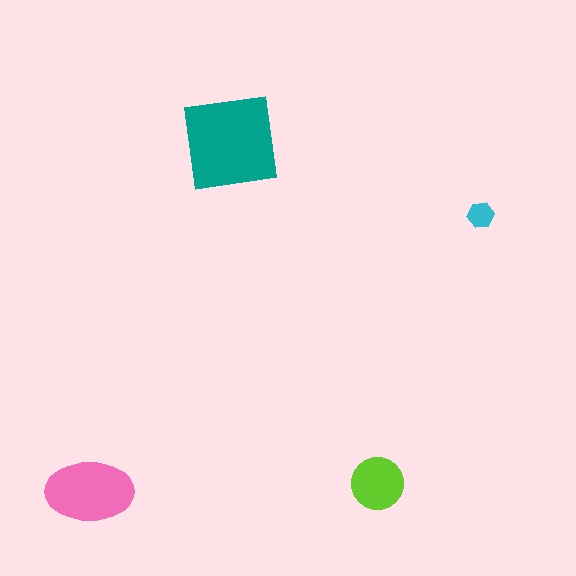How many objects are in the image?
There are 4 objects in the image.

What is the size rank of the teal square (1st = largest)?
1st.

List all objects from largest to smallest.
The teal square, the pink ellipse, the lime circle, the cyan hexagon.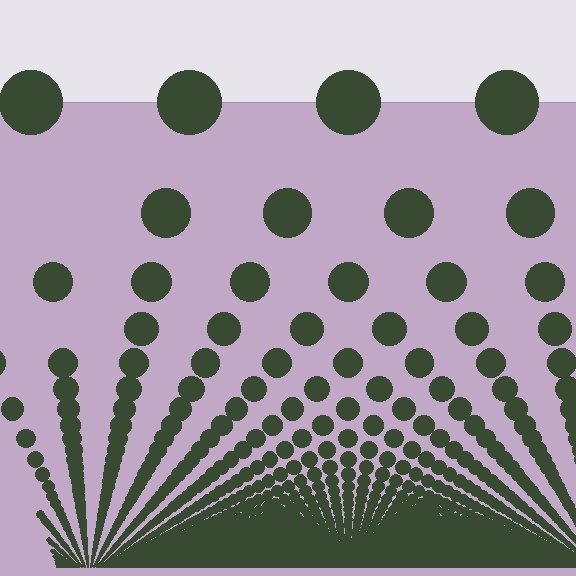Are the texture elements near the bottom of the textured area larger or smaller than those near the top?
Smaller. The gradient is inverted — elements near the bottom are smaller and denser.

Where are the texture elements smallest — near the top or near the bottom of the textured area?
Near the bottom.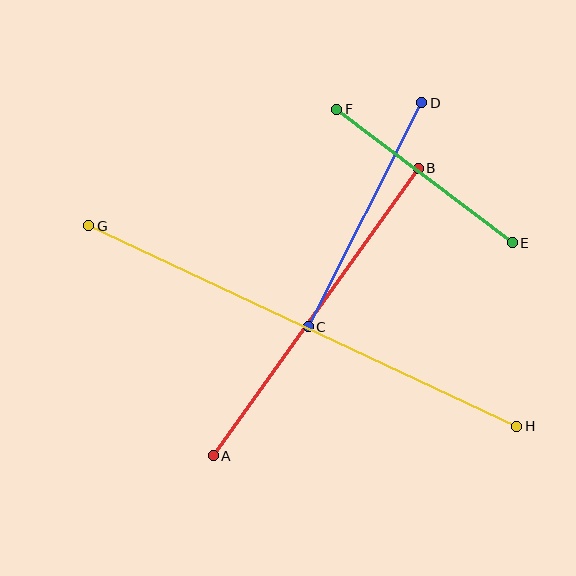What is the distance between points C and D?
The distance is approximately 251 pixels.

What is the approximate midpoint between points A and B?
The midpoint is at approximately (316, 312) pixels.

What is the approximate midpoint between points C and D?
The midpoint is at approximately (365, 215) pixels.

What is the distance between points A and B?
The distance is approximately 353 pixels.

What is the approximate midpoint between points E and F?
The midpoint is at approximately (424, 176) pixels.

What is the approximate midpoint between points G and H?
The midpoint is at approximately (303, 326) pixels.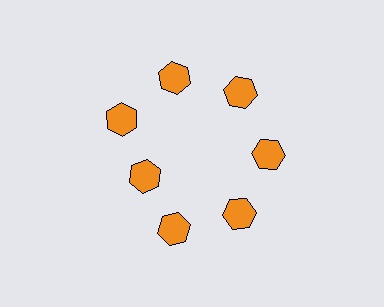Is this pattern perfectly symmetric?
No. The 7 orange hexagons are arranged in a ring, but one element near the 8 o'clock position is pulled inward toward the center, breaking the 7-fold rotational symmetry.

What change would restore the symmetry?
The symmetry would be restored by moving it outward, back onto the ring so that all 7 hexagons sit at equal angles and equal distance from the center.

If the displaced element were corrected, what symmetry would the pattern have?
It would have 7-fold rotational symmetry — the pattern would map onto itself every 51 degrees.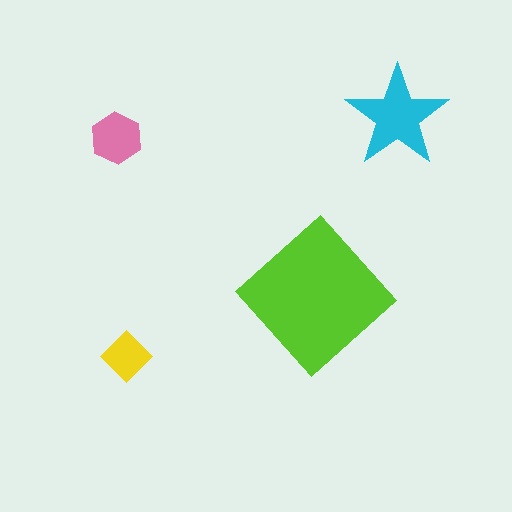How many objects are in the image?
There are 4 objects in the image.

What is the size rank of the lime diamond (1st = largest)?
1st.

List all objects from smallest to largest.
The yellow diamond, the pink hexagon, the cyan star, the lime diamond.